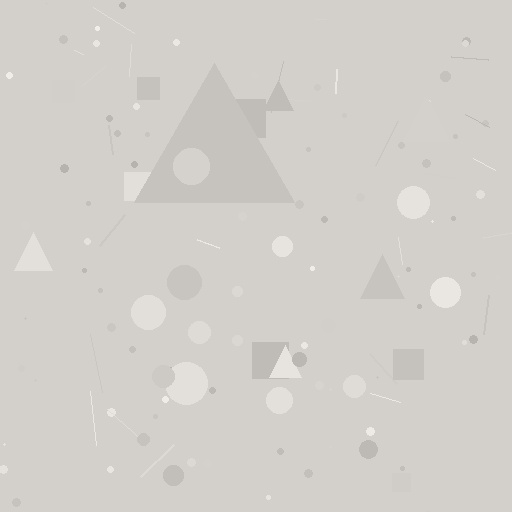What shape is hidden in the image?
A triangle is hidden in the image.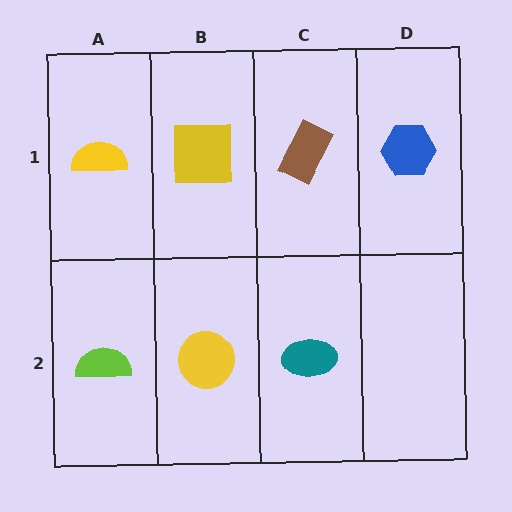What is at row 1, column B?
A yellow square.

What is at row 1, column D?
A blue hexagon.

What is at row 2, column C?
A teal ellipse.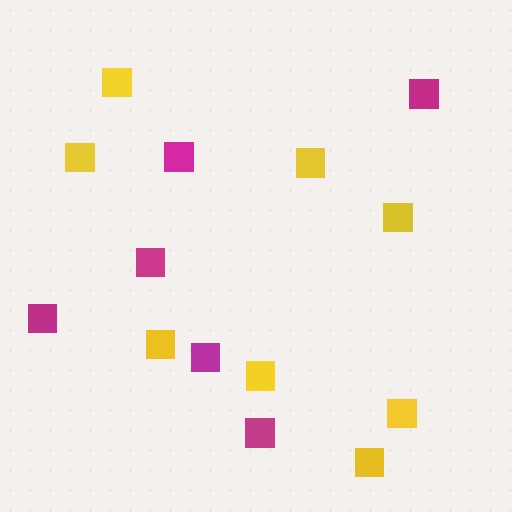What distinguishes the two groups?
There are 2 groups: one group of magenta squares (6) and one group of yellow squares (8).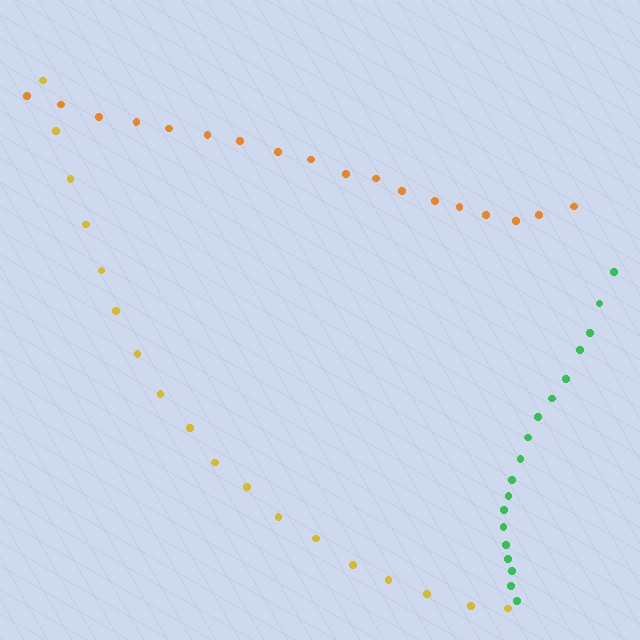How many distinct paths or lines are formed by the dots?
There are 3 distinct paths.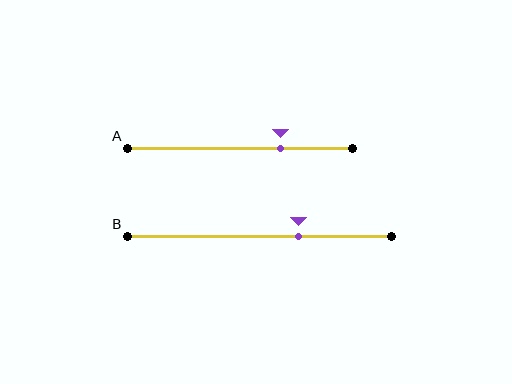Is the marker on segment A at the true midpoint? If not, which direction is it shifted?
No, the marker on segment A is shifted to the right by about 18% of the segment length.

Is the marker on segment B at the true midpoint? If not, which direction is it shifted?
No, the marker on segment B is shifted to the right by about 15% of the segment length.